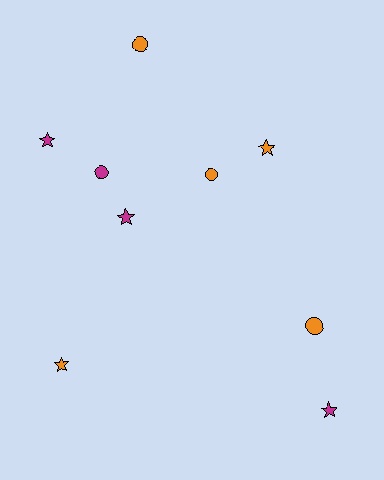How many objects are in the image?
There are 9 objects.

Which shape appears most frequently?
Star, with 5 objects.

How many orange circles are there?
There are 3 orange circles.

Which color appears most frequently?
Orange, with 5 objects.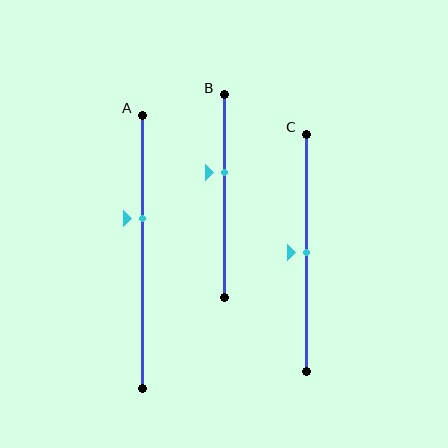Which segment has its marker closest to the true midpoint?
Segment C has its marker closest to the true midpoint.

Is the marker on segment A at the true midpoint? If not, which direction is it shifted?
No, the marker on segment A is shifted upward by about 12% of the segment length.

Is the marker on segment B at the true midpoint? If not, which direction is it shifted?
No, the marker on segment B is shifted upward by about 11% of the segment length.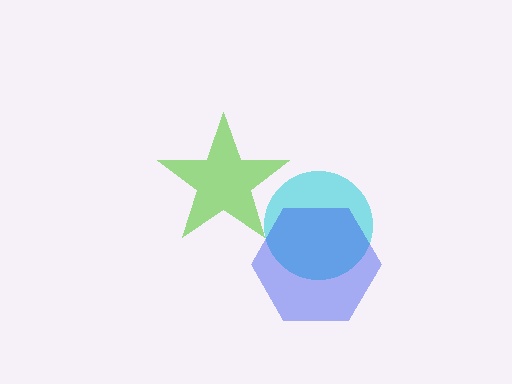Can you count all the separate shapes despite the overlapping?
Yes, there are 3 separate shapes.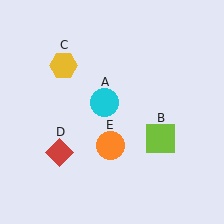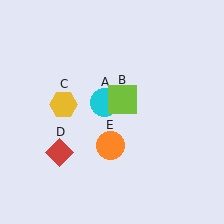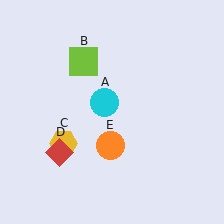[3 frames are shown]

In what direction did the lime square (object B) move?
The lime square (object B) moved up and to the left.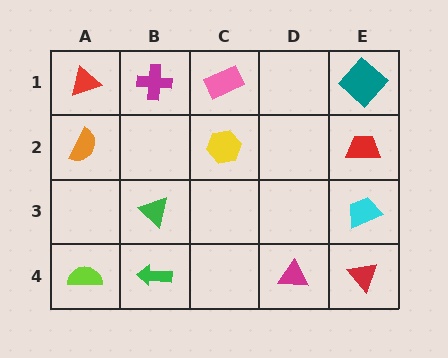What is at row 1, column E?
A teal diamond.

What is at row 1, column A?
A red triangle.